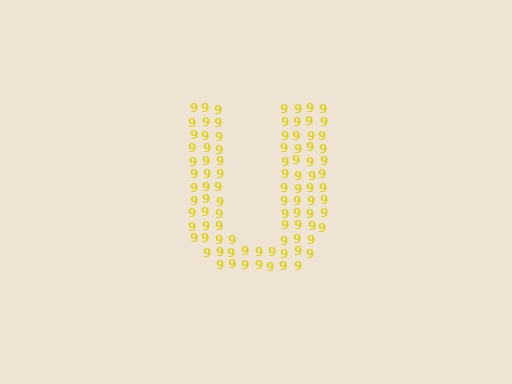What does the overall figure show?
The overall figure shows the letter U.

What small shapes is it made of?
It is made of small digit 9's.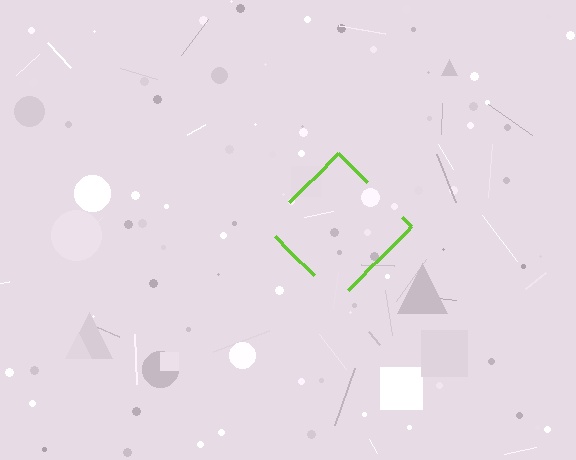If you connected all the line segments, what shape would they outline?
They would outline a diamond.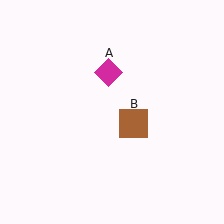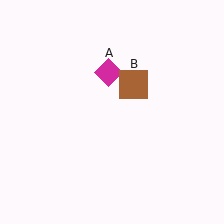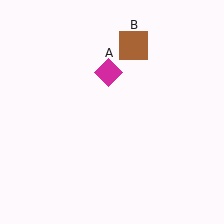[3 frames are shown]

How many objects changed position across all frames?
1 object changed position: brown square (object B).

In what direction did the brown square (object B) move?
The brown square (object B) moved up.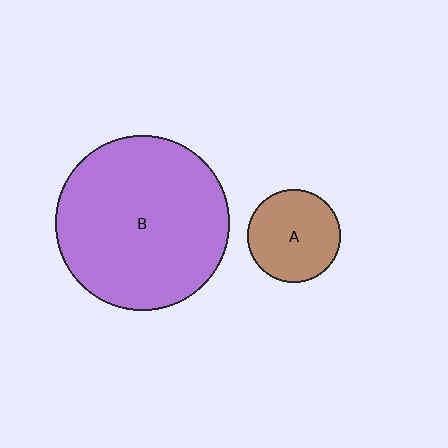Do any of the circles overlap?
No, none of the circles overlap.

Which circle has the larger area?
Circle B (purple).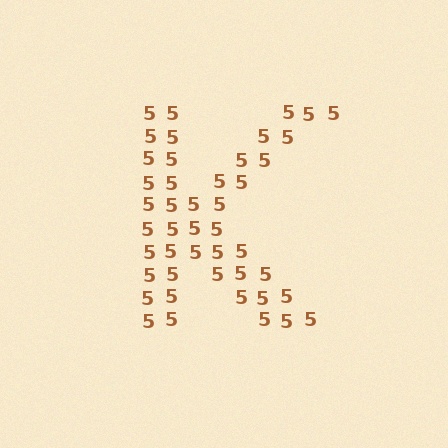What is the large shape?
The large shape is the letter K.